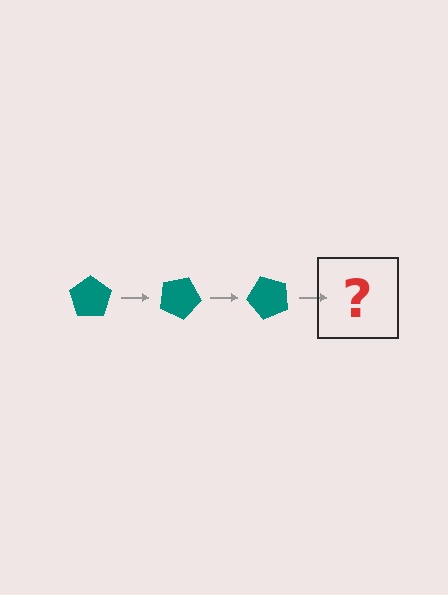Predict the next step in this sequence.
The next step is a teal pentagon rotated 75 degrees.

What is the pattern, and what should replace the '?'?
The pattern is that the pentagon rotates 25 degrees each step. The '?' should be a teal pentagon rotated 75 degrees.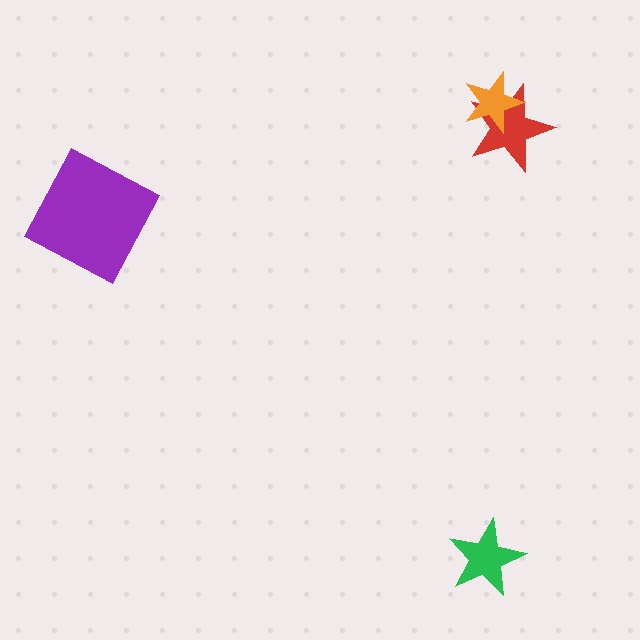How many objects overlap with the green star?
0 objects overlap with the green star.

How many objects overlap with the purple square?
0 objects overlap with the purple square.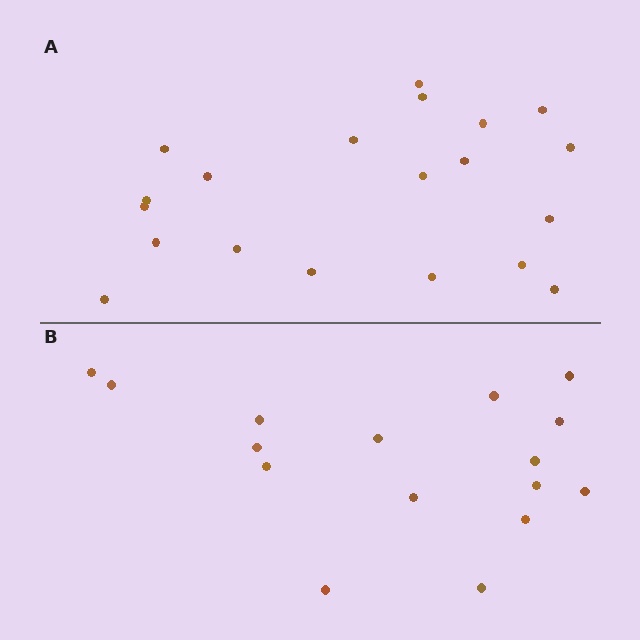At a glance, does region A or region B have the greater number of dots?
Region A (the top region) has more dots.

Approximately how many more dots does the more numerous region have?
Region A has about 4 more dots than region B.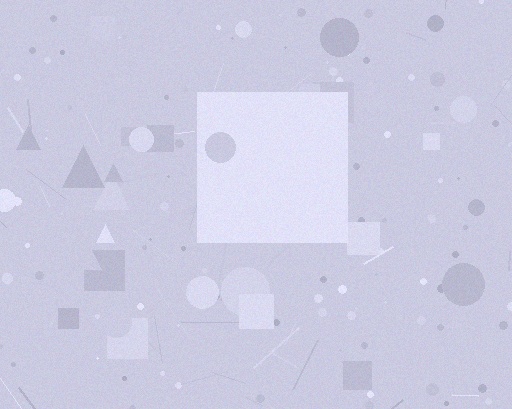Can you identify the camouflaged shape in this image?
The camouflaged shape is a square.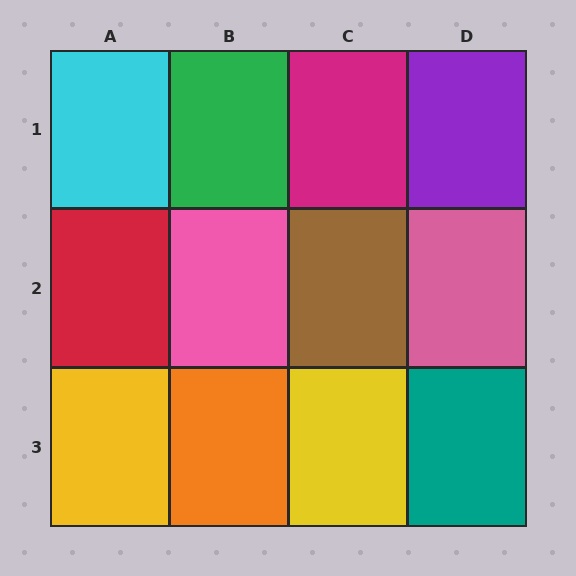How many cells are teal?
1 cell is teal.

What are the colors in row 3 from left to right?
Yellow, orange, yellow, teal.